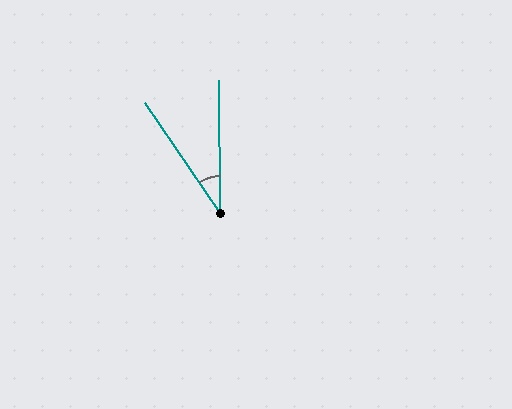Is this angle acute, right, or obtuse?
It is acute.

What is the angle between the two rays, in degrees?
Approximately 34 degrees.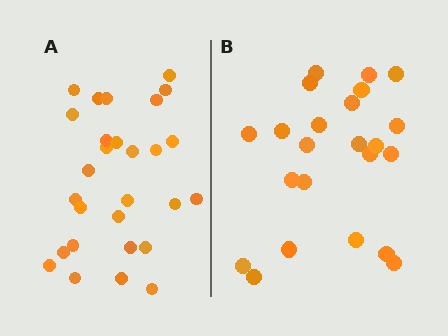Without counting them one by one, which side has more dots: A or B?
Region A (the left region) has more dots.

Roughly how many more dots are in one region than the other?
Region A has about 5 more dots than region B.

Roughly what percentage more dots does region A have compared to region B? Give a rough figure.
About 20% more.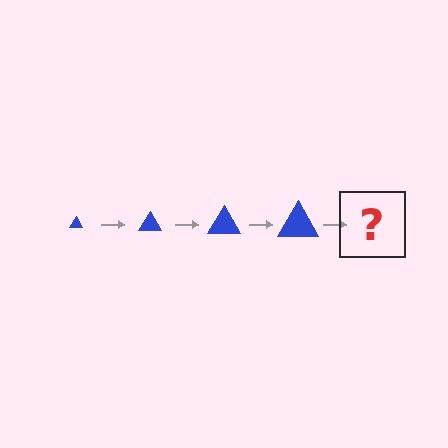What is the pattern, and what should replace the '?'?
The pattern is that the triangle gets progressively larger each step. The '?' should be a blue triangle, larger than the previous one.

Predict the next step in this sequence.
The next step is a blue triangle, larger than the previous one.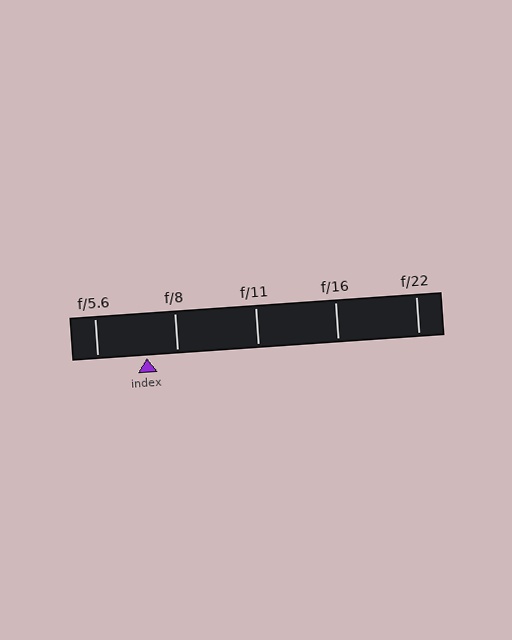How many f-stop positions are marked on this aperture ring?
There are 5 f-stop positions marked.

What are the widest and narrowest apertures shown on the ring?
The widest aperture shown is f/5.6 and the narrowest is f/22.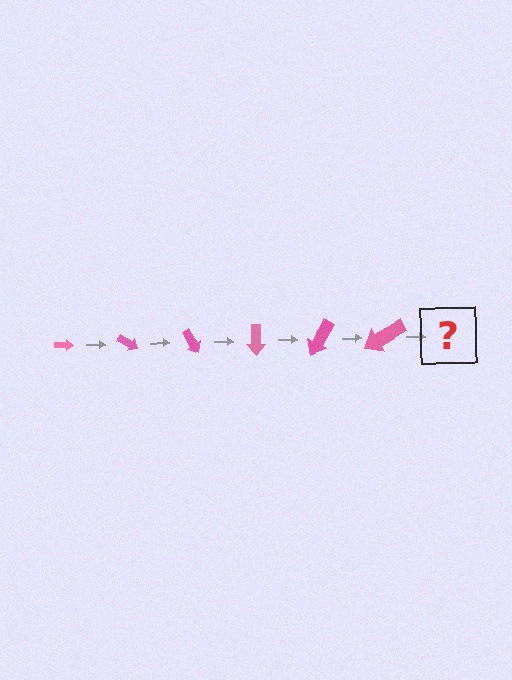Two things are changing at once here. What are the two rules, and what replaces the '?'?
The two rules are that the arrow grows larger each step and it rotates 30 degrees each step. The '?' should be an arrow, larger than the previous one and rotated 180 degrees from the start.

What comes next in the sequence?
The next element should be an arrow, larger than the previous one and rotated 180 degrees from the start.